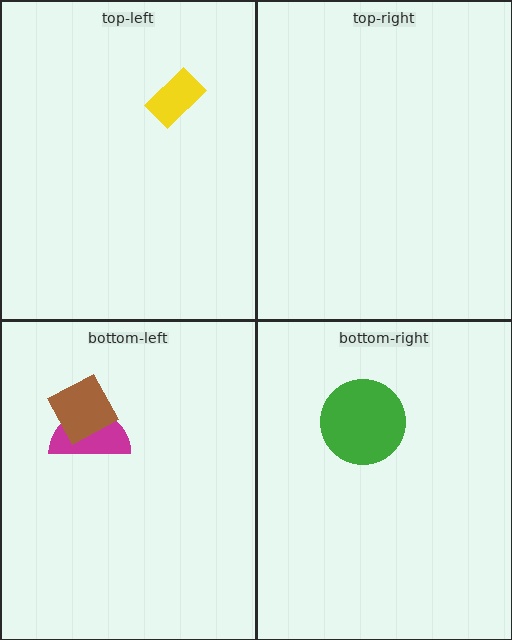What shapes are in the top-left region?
The yellow rectangle.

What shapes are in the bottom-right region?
The green circle.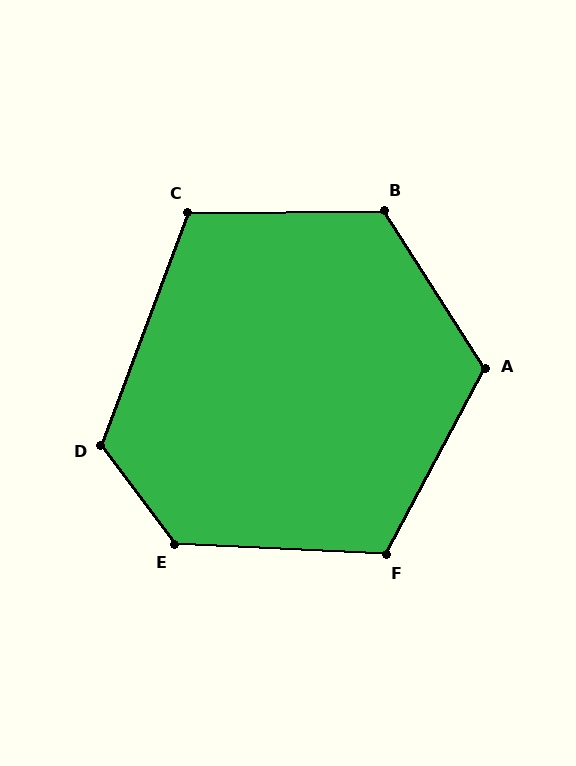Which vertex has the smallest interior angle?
C, at approximately 111 degrees.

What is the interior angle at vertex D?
Approximately 123 degrees (obtuse).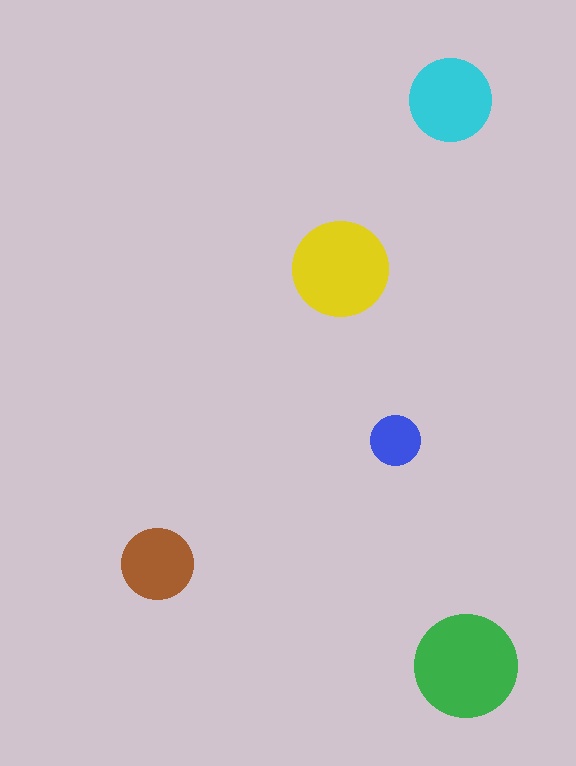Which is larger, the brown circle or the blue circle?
The brown one.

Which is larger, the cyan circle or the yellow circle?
The yellow one.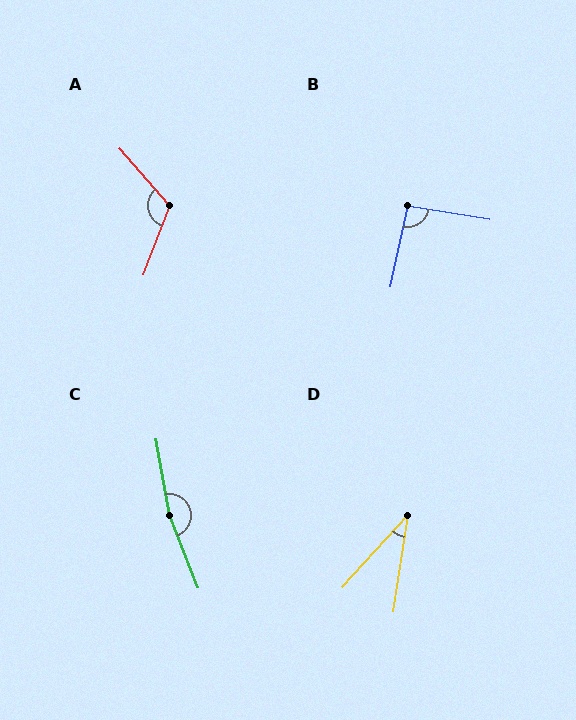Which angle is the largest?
C, at approximately 168 degrees.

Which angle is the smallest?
D, at approximately 33 degrees.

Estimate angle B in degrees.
Approximately 93 degrees.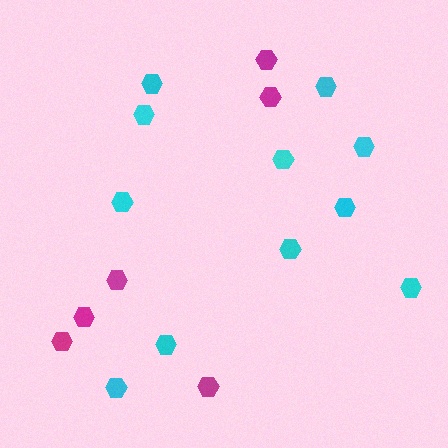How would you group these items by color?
There are 2 groups: one group of magenta hexagons (6) and one group of cyan hexagons (11).